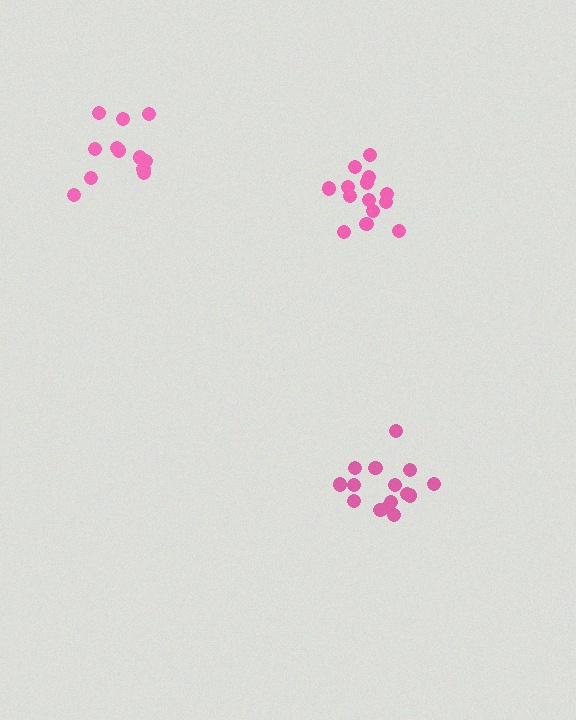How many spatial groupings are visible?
There are 3 spatial groupings.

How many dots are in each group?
Group 1: 12 dots, Group 2: 15 dots, Group 3: 14 dots (41 total).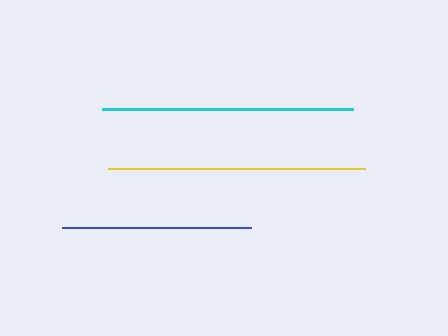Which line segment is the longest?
The yellow line is the longest at approximately 256 pixels.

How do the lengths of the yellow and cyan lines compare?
The yellow and cyan lines are approximately the same length.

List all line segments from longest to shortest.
From longest to shortest: yellow, cyan, blue.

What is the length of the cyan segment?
The cyan segment is approximately 251 pixels long.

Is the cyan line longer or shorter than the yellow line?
The yellow line is longer than the cyan line.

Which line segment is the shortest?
The blue line is the shortest at approximately 188 pixels.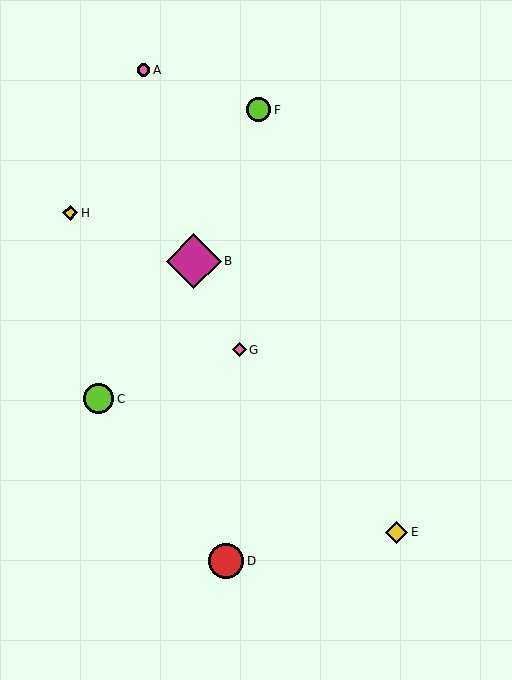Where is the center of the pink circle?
The center of the pink circle is at (143, 70).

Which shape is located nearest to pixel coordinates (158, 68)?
The pink circle (labeled A) at (143, 70) is nearest to that location.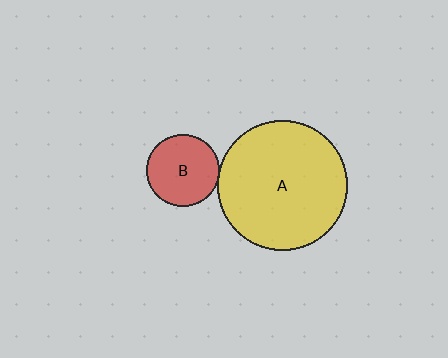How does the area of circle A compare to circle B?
Approximately 3.2 times.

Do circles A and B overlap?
Yes.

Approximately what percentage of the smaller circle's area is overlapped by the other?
Approximately 5%.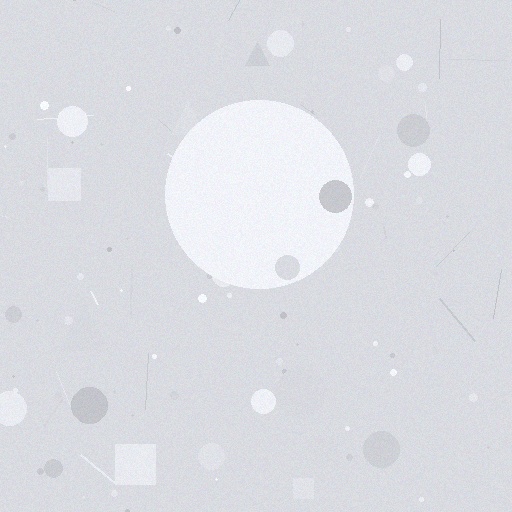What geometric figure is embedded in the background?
A circle is embedded in the background.